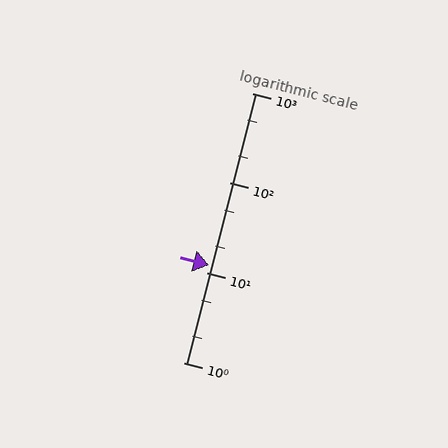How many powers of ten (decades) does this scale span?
The scale spans 3 decades, from 1 to 1000.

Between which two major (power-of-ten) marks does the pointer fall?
The pointer is between 10 and 100.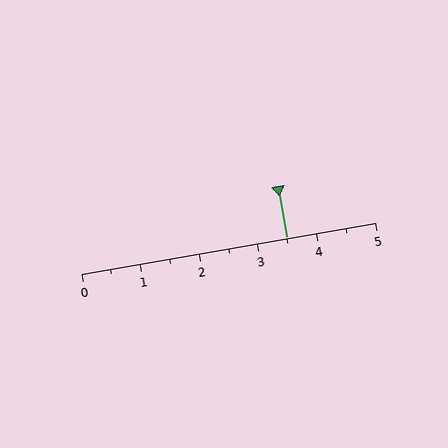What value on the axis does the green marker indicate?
The marker indicates approximately 3.5.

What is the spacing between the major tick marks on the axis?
The major ticks are spaced 1 apart.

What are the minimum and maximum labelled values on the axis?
The axis runs from 0 to 5.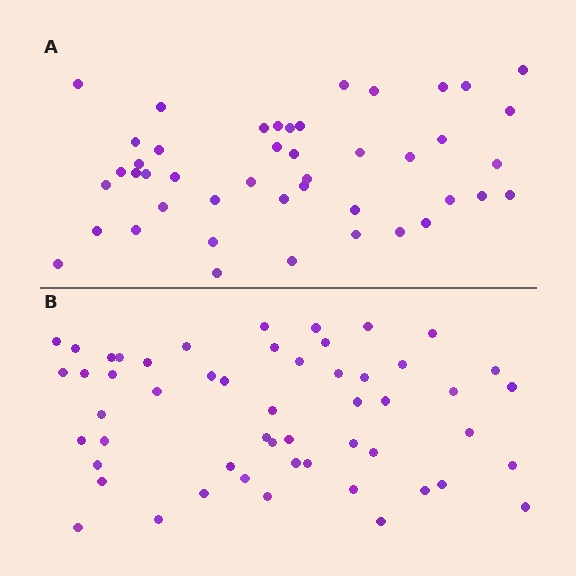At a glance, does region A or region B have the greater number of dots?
Region B (the bottom region) has more dots.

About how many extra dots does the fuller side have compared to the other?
Region B has roughly 8 or so more dots than region A.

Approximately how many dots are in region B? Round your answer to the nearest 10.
About 50 dots. (The exact count is 53, which rounds to 50.)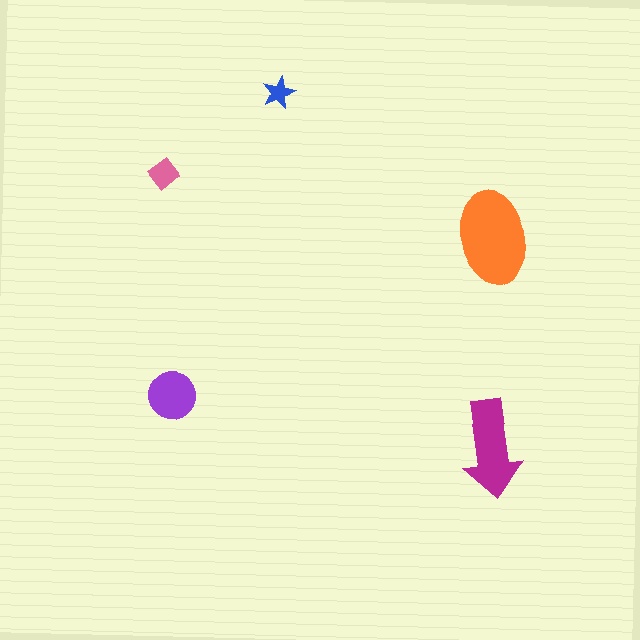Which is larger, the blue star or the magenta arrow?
The magenta arrow.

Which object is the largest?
The orange ellipse.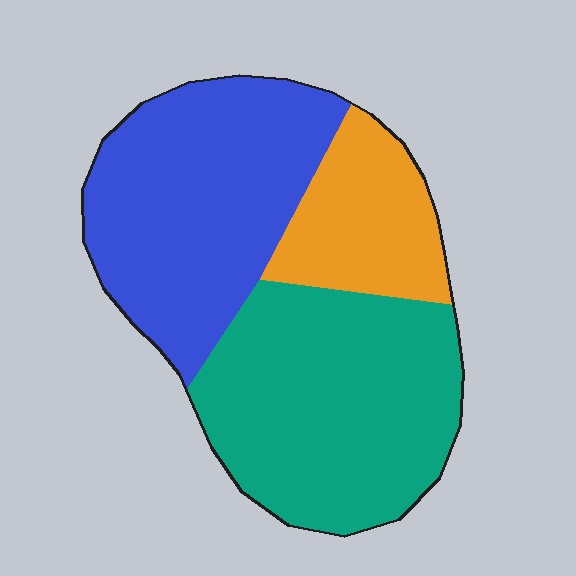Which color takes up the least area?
Orange, at roughly 20%.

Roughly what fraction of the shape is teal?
Teal takes up about two fifths (2/5) of the shape.